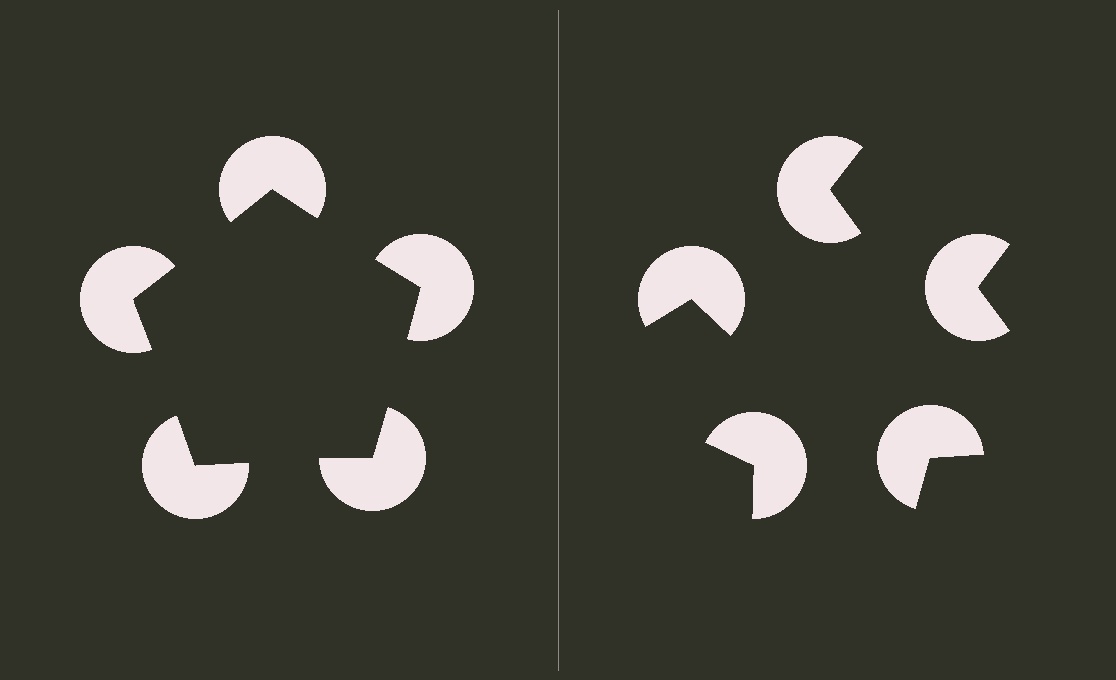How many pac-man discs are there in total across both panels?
10 — 5 on each side.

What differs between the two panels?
The pac-man discs are positioned identically on both sides; only the wedge orientations differ. On the left they align to a pentagon; on the right they are misaligned.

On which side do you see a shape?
An illusory pentagon appears on the left side. On the right side the wedge cuts are rotated, so no coherent shape forms.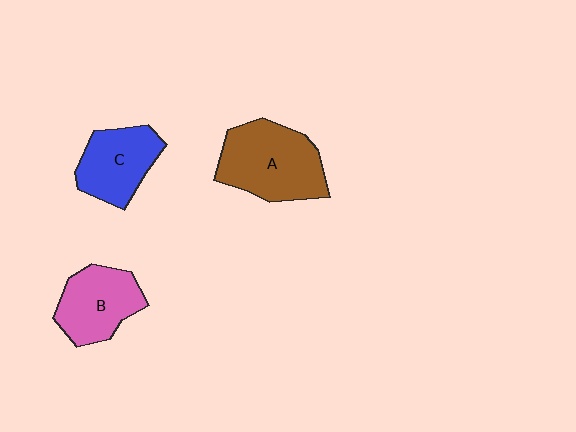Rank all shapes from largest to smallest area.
From largest to smallest: A (brown), B (pink), C (blue).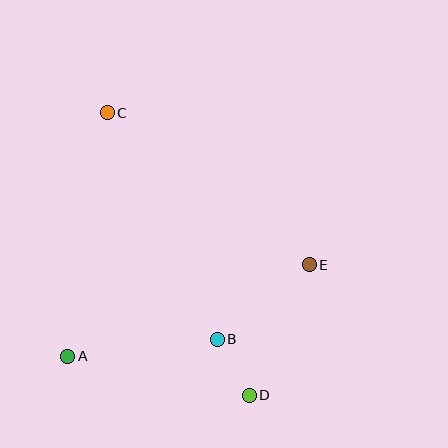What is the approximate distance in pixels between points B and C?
The distance between B and C is approximately 252 pixels.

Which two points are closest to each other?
Points B and D are closest to each other.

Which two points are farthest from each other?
Points C and D are farthest from each other.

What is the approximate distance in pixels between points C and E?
The distance between C and E is approximately 253 pixels.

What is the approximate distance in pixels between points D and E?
The distance between D and E is approximately 144 pixels.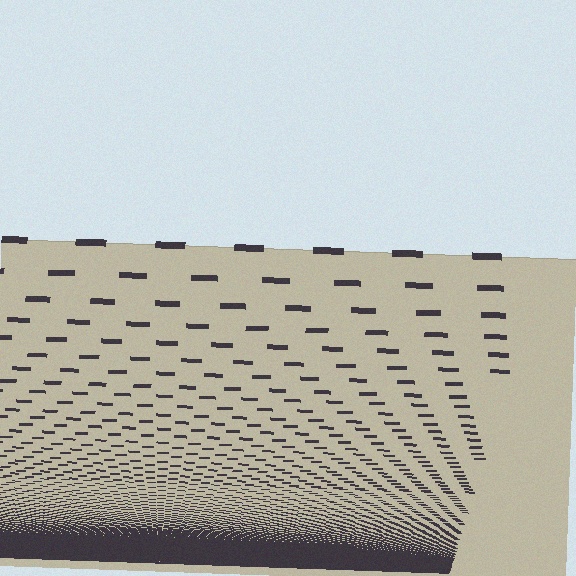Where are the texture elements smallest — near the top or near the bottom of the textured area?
Near the bottom.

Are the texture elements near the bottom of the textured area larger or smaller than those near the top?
Smaller. The gradient is inverted — elements near the bottom are smaller and denser.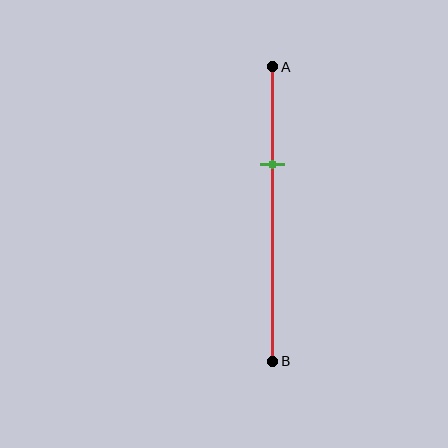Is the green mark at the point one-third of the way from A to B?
Yes, the mark is approximately at the one-third point.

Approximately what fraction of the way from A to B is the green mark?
The green mark is approximately 35% of the way from A to B.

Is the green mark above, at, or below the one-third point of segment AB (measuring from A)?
The green mark is approximately at the one-third point of segment AB.